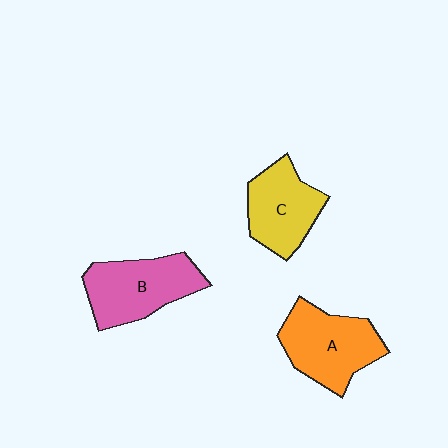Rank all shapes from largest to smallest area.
From largest to smallest: B (pink), A (orange), C (yellow).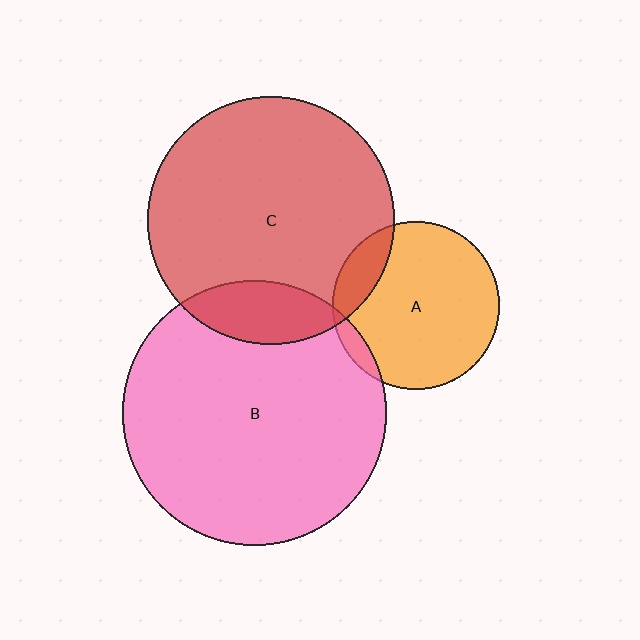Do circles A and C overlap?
Yes.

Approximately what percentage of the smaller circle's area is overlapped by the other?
Approximately 15%.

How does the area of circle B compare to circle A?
Approximately 2.5 times.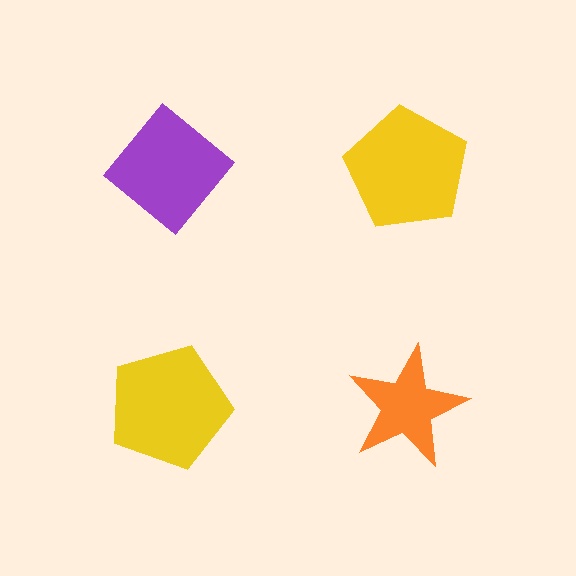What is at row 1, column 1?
A purple diamond.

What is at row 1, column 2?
A yellow pentagon.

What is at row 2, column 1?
A yellow pentagon.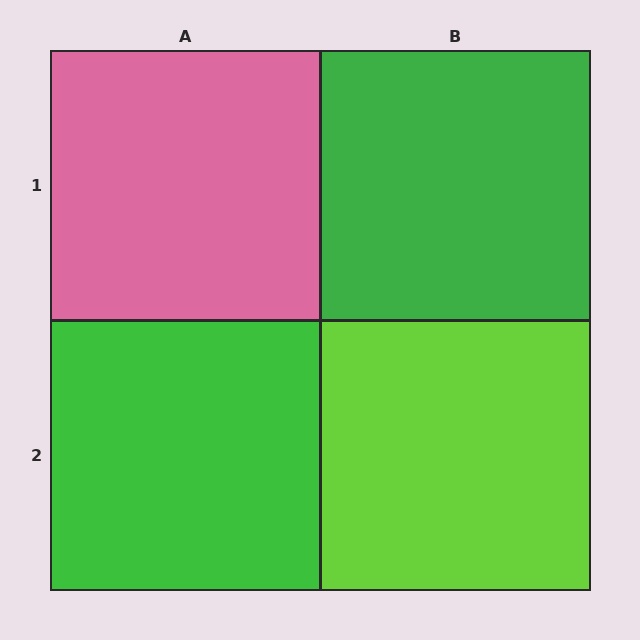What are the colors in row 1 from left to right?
Pink, green.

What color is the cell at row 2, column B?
Lime.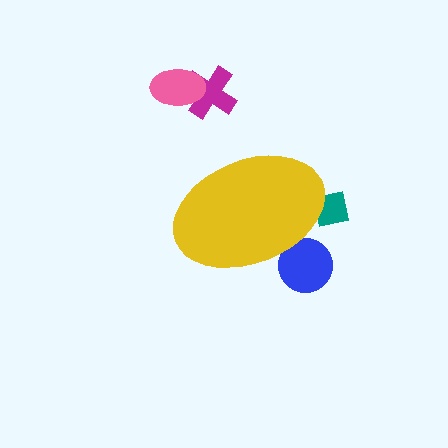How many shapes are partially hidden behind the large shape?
2 shapes are partially hidden.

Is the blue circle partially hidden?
Yes, the blue circle is partially hidden behind the yellow ellipse.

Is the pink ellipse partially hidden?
No, the pink ellipse is fully visible.